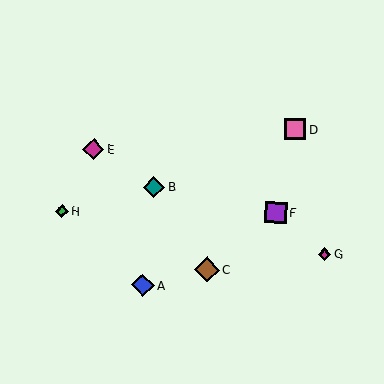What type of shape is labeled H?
Shape H is a green diamond.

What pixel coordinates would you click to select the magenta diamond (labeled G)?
Click at (325, 254) to select the magenta diamond G.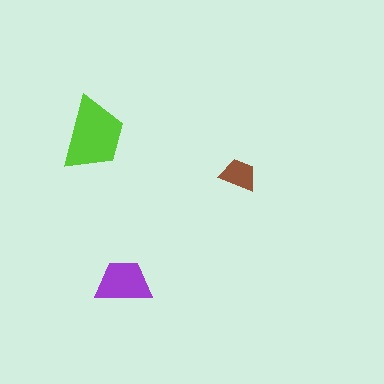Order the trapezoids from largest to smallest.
the lime one, the purple one, the brown one.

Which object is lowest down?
The purple trapezoid is bottommost.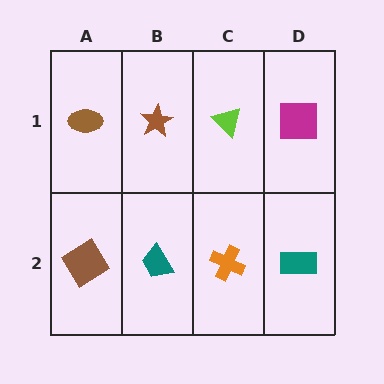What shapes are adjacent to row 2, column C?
A lime triangle (row 1, column C), a teal trapezoid (row 2, column B), a teal rectangle (row 2, column D).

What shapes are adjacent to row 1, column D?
A teal rectangle (row 2, column D), a lime triangle (row 1, column C).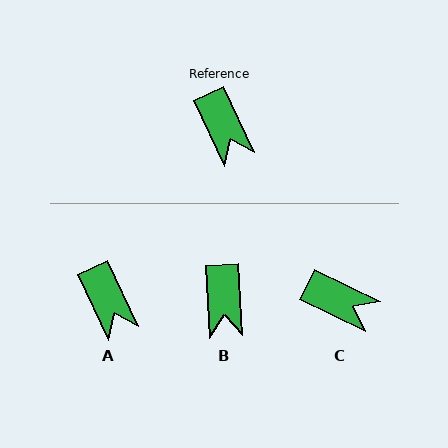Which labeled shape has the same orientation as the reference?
A.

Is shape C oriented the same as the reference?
No, it is off by about 40 degrees.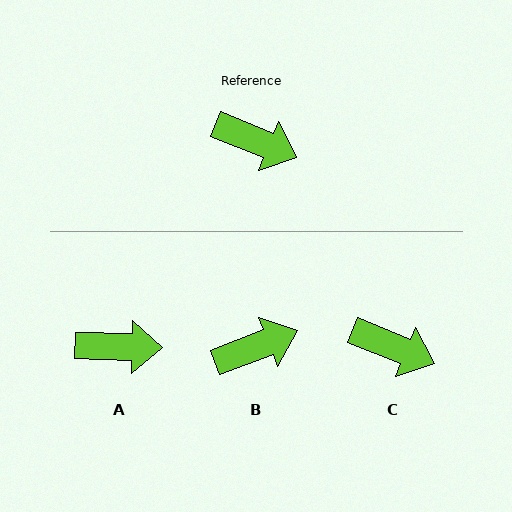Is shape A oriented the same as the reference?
No, it is off by about 21 degrees.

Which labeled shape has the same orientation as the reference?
C.